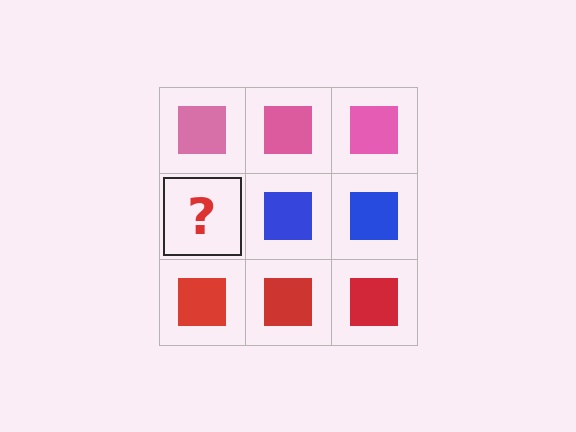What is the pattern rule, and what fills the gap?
The rule is that each row has a consistent color. The gap should be filled with a blue square.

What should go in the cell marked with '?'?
The missing cell should contain a blue square.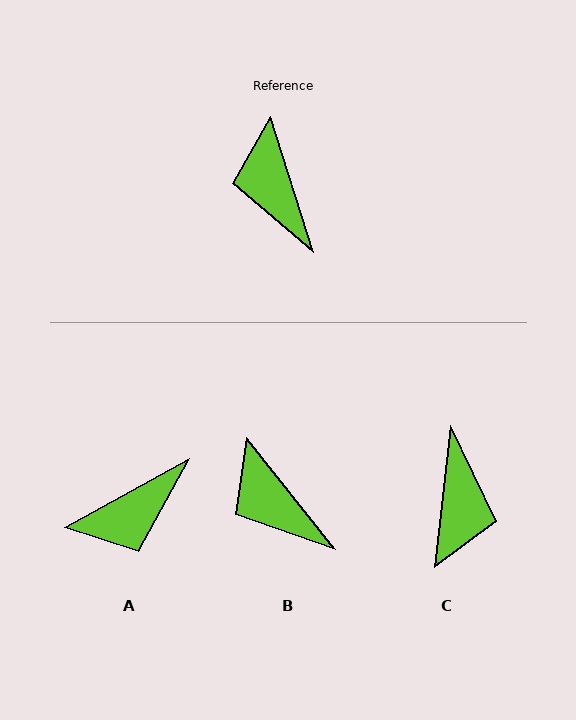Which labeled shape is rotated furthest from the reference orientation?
C, about 156 degrees away.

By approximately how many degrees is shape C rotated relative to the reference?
Approximately 156 degrees counter-clockwise.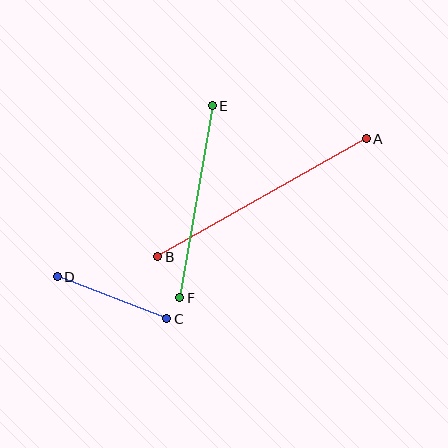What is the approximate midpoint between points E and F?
The midpoint is at approximately (196, 202) pixels.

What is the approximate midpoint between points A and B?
The midpoint is at approximately (262, 198) pixels.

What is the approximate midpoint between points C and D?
The midpoint is at approximately (112, 298) pixels.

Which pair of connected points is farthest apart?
Points A and B are farthest apart.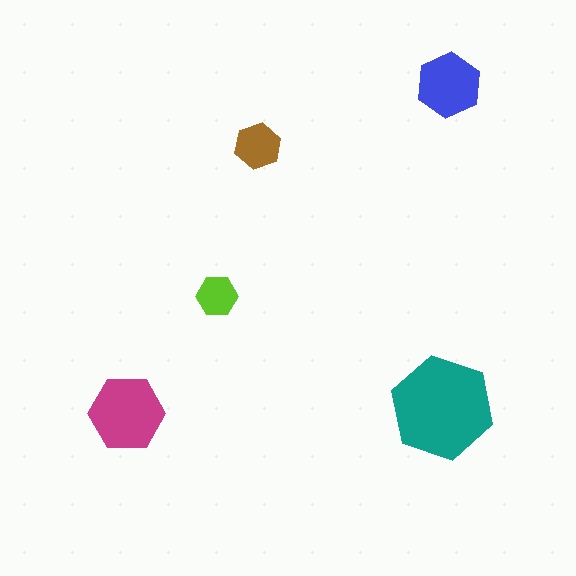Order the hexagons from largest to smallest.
the teal one, the magenta one, the blue one, the brown one, the lime one.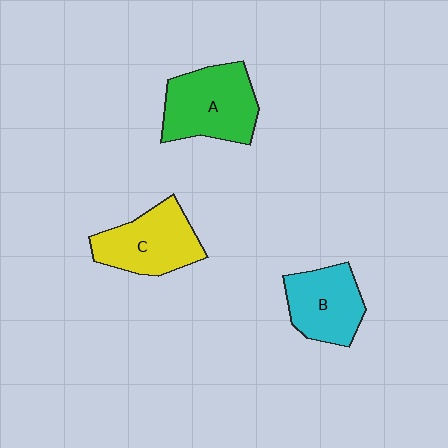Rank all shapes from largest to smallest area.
From largest to smallest: A (green), C (yellow), B (cyan).